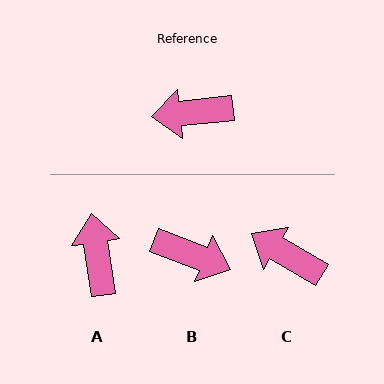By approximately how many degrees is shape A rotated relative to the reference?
Approximately 87 degrees clockwise.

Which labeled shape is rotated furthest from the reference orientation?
B, about 153 degrees away.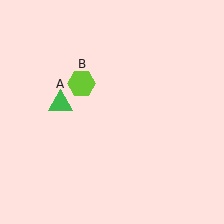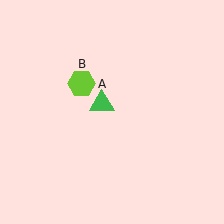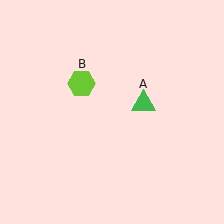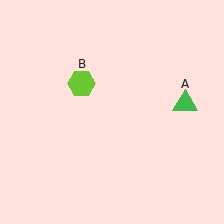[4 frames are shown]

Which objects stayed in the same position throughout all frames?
Lime hexagon (object B) remained stationary.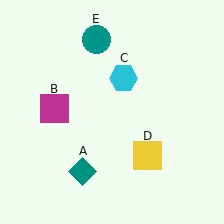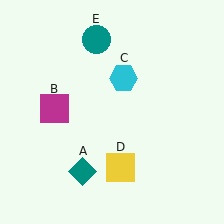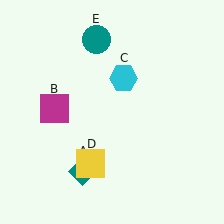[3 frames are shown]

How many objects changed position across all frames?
1 object changed position: yellow square (object D).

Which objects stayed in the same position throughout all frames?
Teal diamond (object A) and magenta square (object B) and cyan hexagon (object C) and teal circle (object E) remained stationary.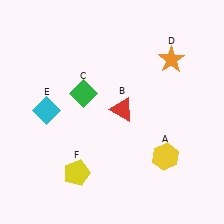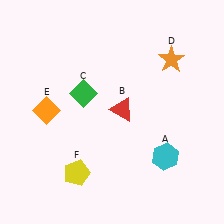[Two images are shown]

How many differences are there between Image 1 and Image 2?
There are 2 differences between the two images.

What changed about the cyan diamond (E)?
In Image 1, E is cyan. In Image 2, it changed to orange.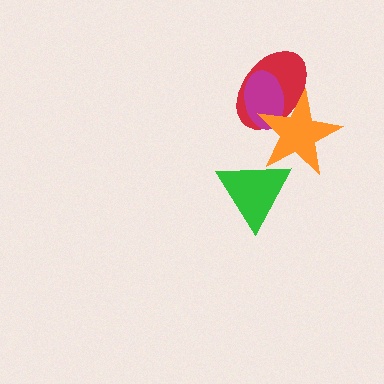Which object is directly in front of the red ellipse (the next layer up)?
The magenta ellipse is directly in front of the red ellipse.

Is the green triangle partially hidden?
Yes, it is partially covered by another shape.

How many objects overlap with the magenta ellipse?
2 objects overlap with the magenta ellipse.